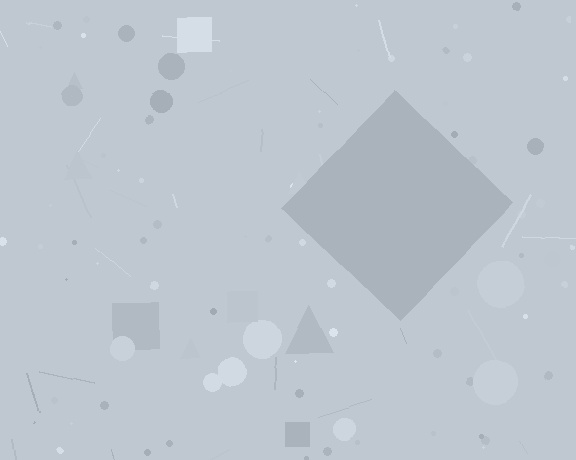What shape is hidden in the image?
A diamond is hidden in the image.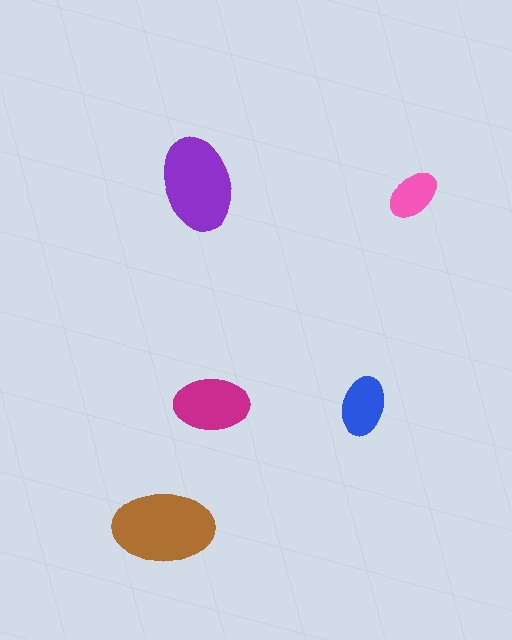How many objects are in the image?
There are 5 objects in the image.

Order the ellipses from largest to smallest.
the brown one, the purple one, the magenta one, the blue one, the pink one.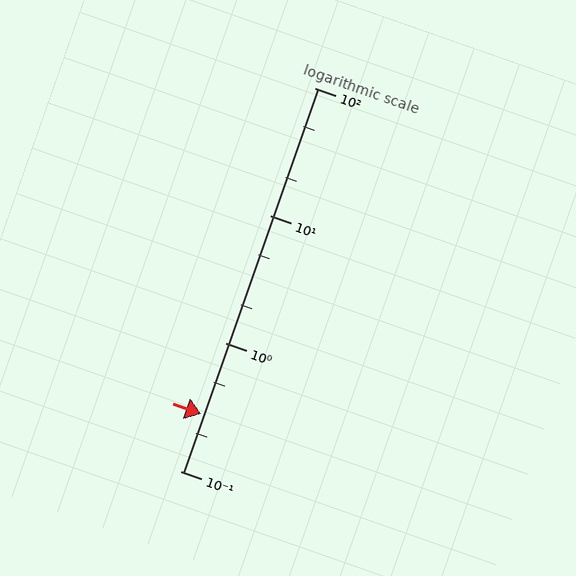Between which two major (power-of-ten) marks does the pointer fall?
The pointer is between 0.1 and 1.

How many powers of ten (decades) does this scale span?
The scale spans 3 decades, from 0.1 to 100.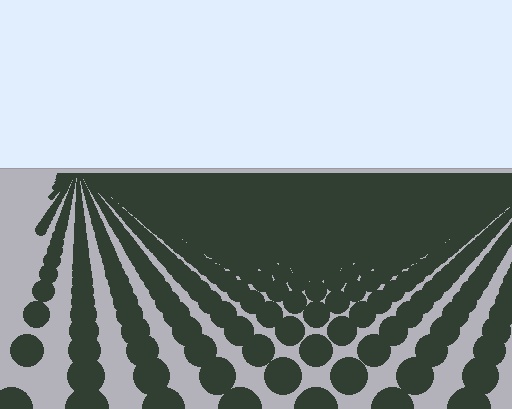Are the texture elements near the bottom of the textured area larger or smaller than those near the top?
Larger. Near the bottom, elements are closer to the viewer and appear at a bigger on-screen size.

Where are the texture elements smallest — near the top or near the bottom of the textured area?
Near the top.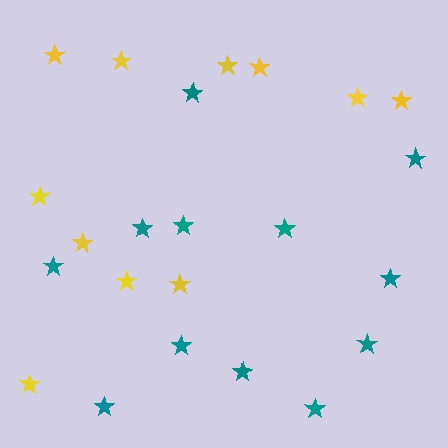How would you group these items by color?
There are 2 groups: one group of yellow stars (11) and one group of teal stars (12).